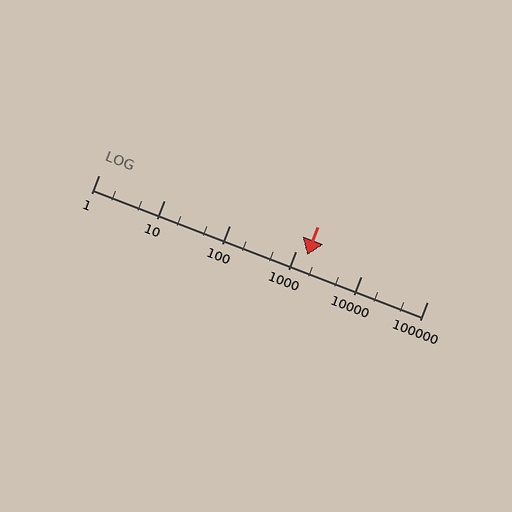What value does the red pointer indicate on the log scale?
The pointer indicates approximately 1500.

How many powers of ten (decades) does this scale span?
The scale spans 5 decades, from 1 to 100000.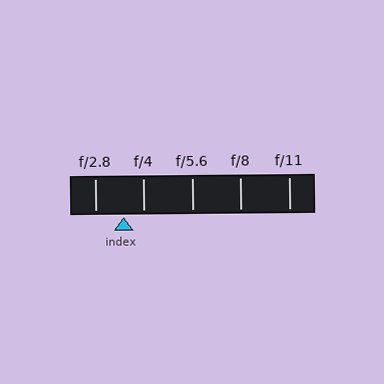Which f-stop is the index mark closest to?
The index mark is closest to f/4.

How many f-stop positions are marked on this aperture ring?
There are 5 f-stop positions marked.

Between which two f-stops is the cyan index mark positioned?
The index mark is between f/2.8 and f/4.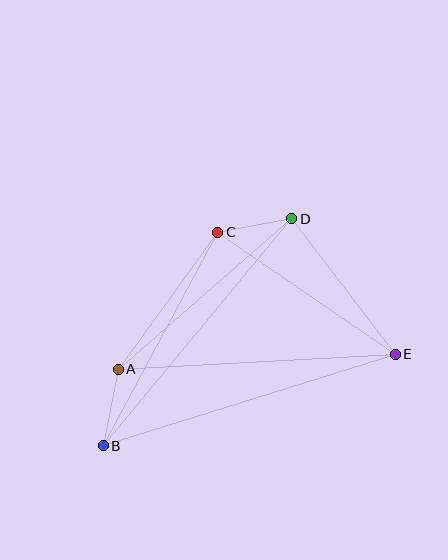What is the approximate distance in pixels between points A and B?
The distance between A and B is approximately 78 pixels.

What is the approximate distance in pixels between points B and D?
The distance between B and D is approximately 295 pixels.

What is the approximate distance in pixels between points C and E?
The distance between C and E is approximately 215 pixels.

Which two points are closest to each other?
Points C and D are closest to each other.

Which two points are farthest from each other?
Points B and E are farthest from each other.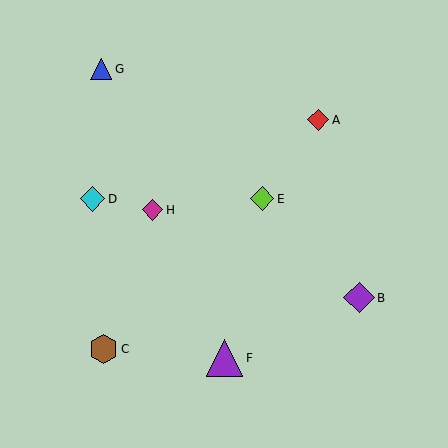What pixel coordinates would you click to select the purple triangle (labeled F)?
Click at (225, 358) to select the purple triangle F.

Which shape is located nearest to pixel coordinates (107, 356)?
The brown hexagon (labeled C) at (104, 349) is nearest to that location.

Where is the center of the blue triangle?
The center of the blue triangle is at (101, 69).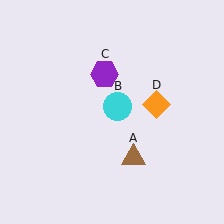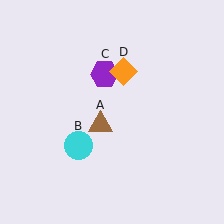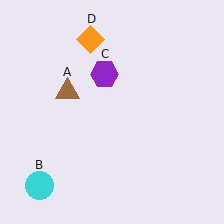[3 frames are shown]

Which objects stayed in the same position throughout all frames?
Purple hexagon (object C) remained stationary.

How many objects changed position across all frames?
3 objects changed position: brown triangle (object A), cyan circle (object B), orange diamond (object D).